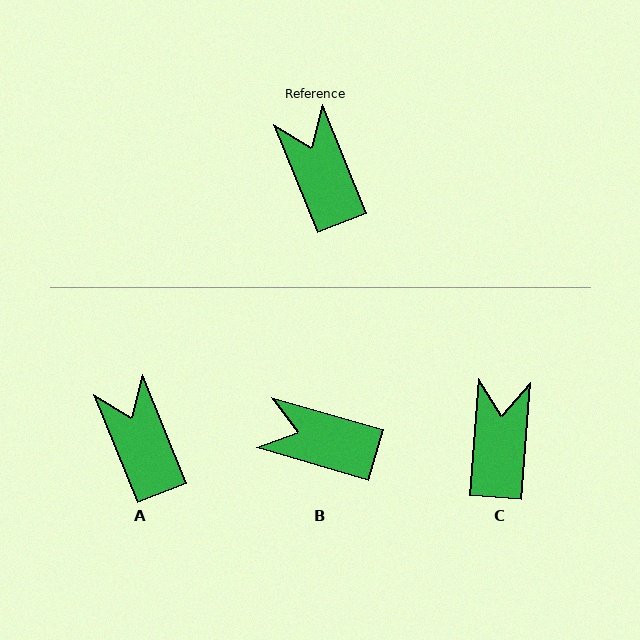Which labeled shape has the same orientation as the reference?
A.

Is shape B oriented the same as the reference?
No, it is off by about 52 degrees.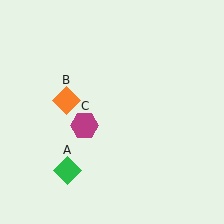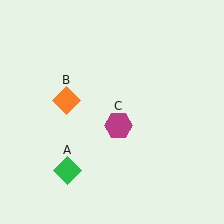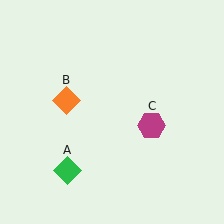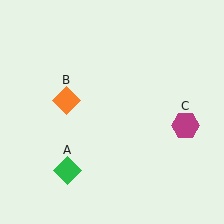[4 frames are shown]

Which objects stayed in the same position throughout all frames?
Green diamond (object A) and orange diamond (object B) remained stationary.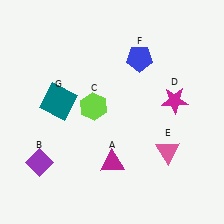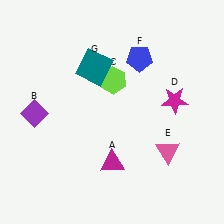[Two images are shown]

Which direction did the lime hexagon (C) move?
The lime hexagon (C) moved up.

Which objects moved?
The objects that moved are: the purple diamond (B), the lime hexagon (C), the teal square (G).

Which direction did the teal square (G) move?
The teal square (G) moved right.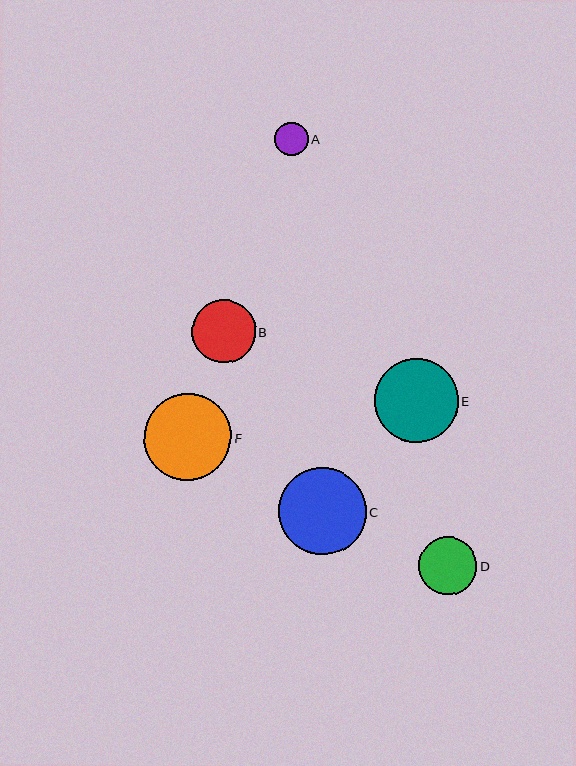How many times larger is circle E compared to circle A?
Circle E is approximately 2.5 times the size of circle A.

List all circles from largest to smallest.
From largest to smallest: C, F, E, B, D, A.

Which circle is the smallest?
Circle A is the smallest with a size of approximately 33 pixels.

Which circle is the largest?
Circle C is the largest with a size of approximately 88 pixels.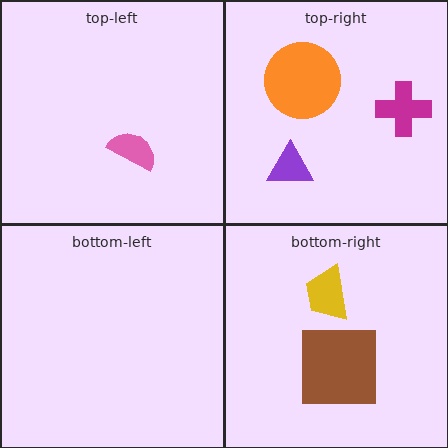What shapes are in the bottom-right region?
The brown square, the yellow trapezoid.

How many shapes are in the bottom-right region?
2.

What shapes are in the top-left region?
The pink semicircle.